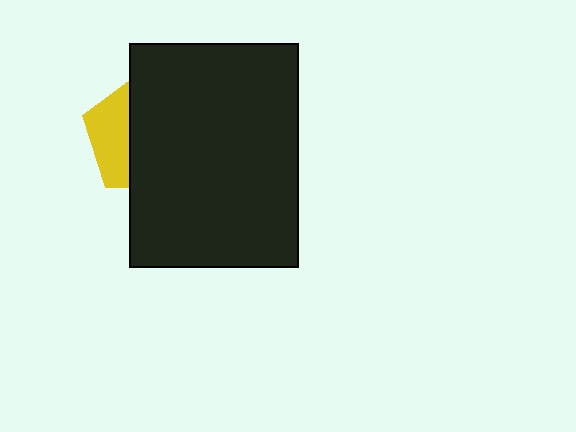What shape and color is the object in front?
The object in front is a black rectangle.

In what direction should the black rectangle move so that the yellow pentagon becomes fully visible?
The black rectangle should move right. That is the shortest direction to clear the overlap and leave the yellow pentagon fully visible.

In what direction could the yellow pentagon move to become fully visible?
The yellow pentagon could move left. That would shift it out from behind the black rectangle entirely.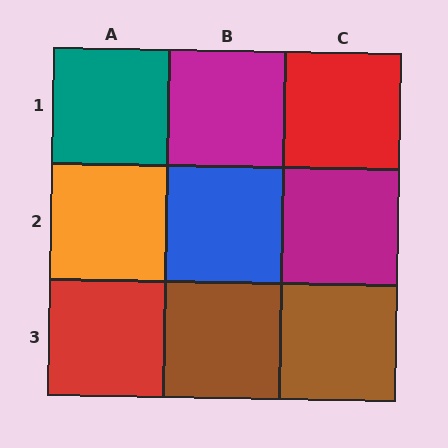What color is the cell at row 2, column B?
Blue.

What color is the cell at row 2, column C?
Magenta.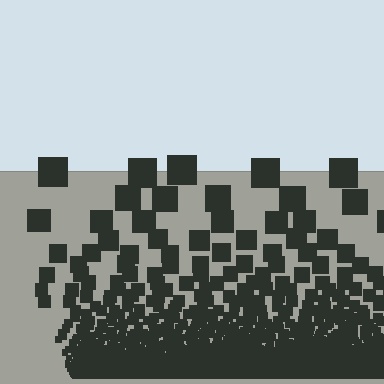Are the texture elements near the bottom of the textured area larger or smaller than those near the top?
Smaller. The gradient is inverted — elements near the bottom are smaller and denser.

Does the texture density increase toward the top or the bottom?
Density increases toward the bottom.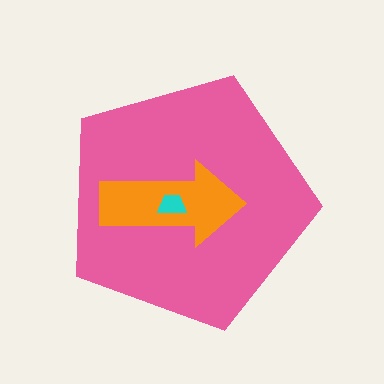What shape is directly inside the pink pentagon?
The orange arrow.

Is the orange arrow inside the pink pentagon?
Yes.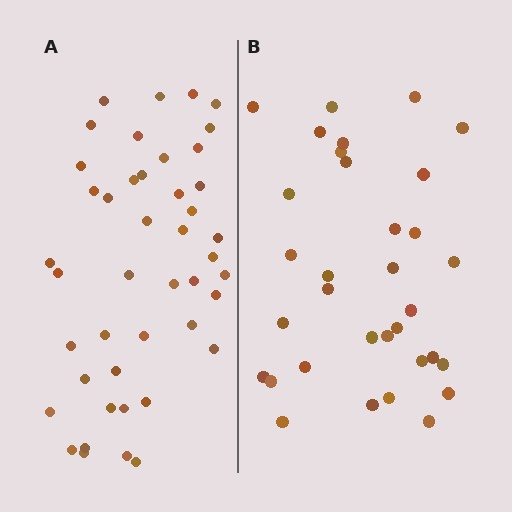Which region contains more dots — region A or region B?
Region A (the left region) has more dots.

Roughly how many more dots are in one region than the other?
Region A has roughly 12 or so more dots than region B.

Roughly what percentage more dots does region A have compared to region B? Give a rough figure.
About 35% more.